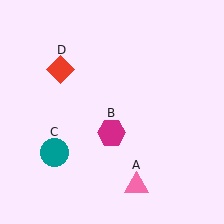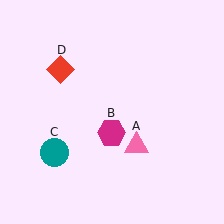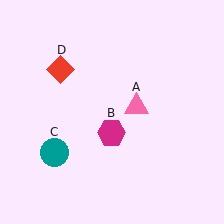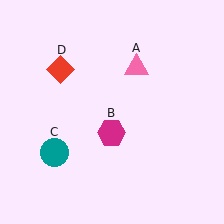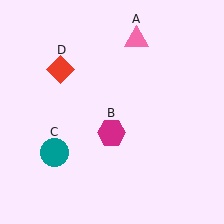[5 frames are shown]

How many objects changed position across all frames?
1 object changed position: pink triangle (object A).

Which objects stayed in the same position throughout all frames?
Magenta hexagon (object B) and teal circle (object C) and red diamond (object D) remained stationary.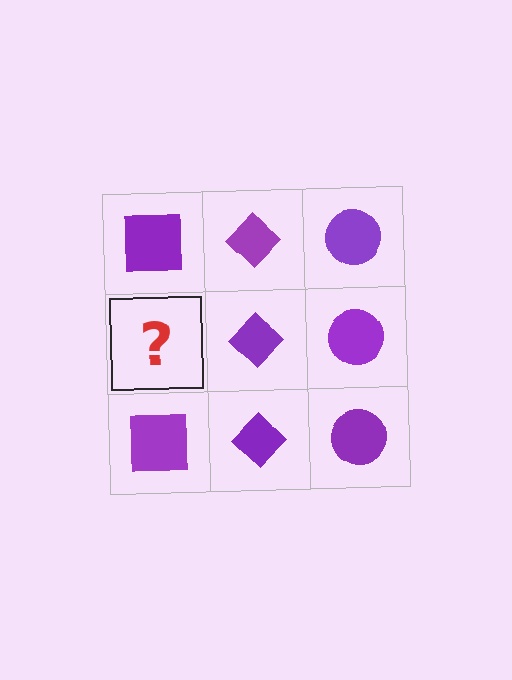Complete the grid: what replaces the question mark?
The question mark should be replaced with a purple square.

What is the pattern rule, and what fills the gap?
The rule is that each column has a consistent shape. The gap should be filled with a purple square.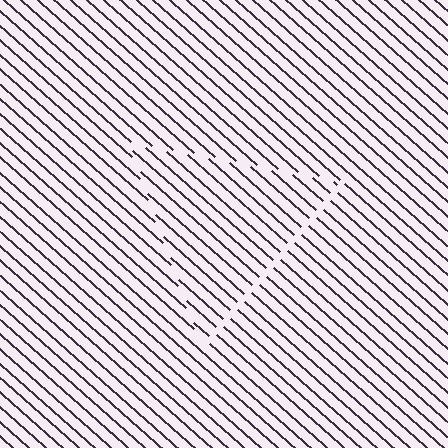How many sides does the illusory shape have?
3 sides — the line-ends trace a triangle.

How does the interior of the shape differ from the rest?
The interior of the shape contains the same grating, shifted by half a period — the contour is defined by the phase discontinuity where line-ends from the inner and outer gratings abut.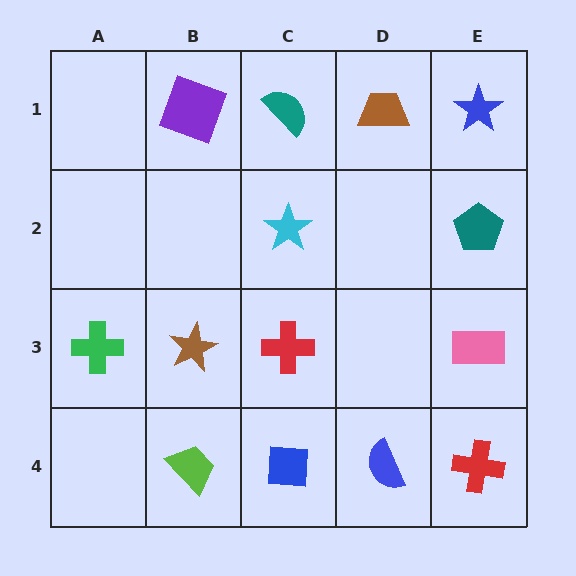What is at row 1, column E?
A blue star.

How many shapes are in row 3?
4 shapes.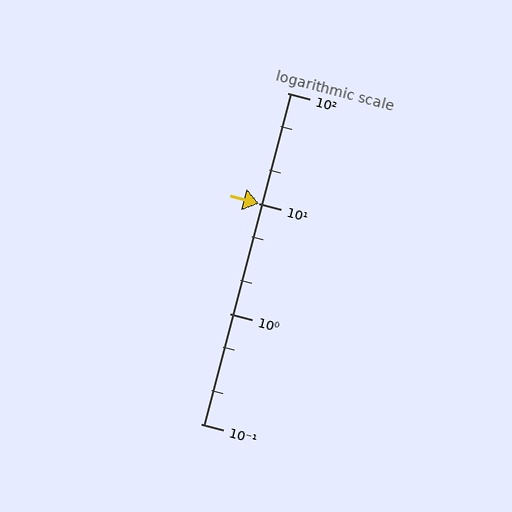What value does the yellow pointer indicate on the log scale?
The pointer indicates approximately 10.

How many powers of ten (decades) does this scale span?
The scale spans 3 decades, from 0.1 to 100.